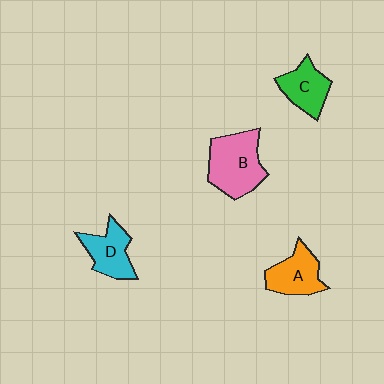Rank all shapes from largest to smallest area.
From largest to smallest: B (pink), A (orange), D (cyan), C (green).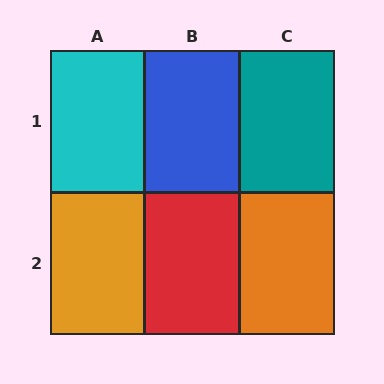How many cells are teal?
1 cell is teal.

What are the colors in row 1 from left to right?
Cyan, blue, teal.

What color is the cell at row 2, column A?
Orange.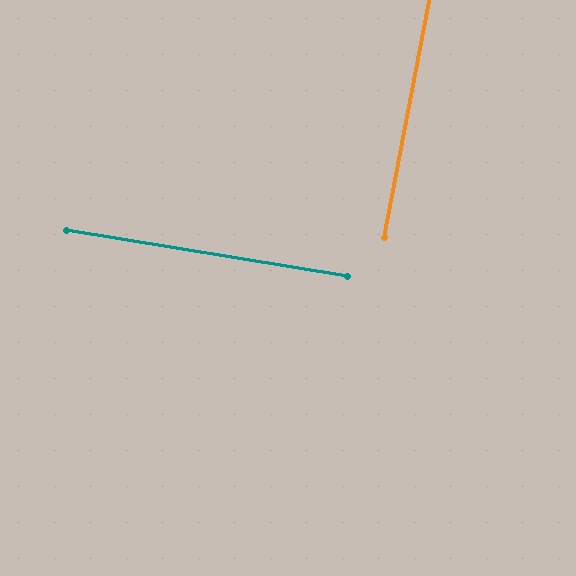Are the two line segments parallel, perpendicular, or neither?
Perpendicular — they meet at approximately 88°.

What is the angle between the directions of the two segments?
Approximately 88 degrees.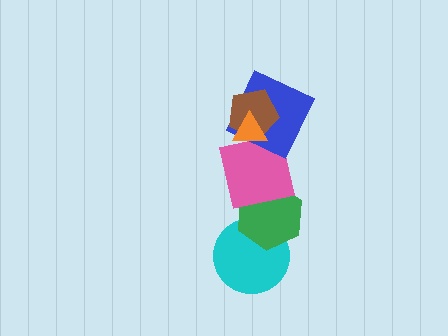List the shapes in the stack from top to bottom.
From top to bottom: the orange triangle, the brown pentagon, the blue square, the pink square, the green hexagon, the cyan circle.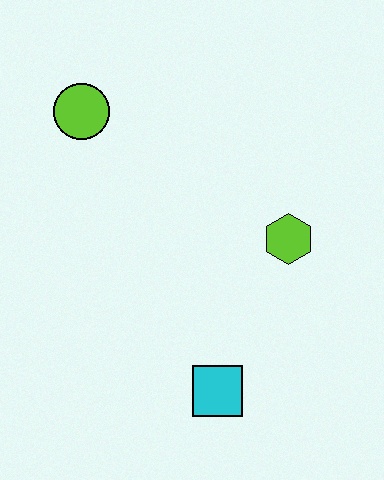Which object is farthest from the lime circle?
The cyan square is farthest from the lime circle.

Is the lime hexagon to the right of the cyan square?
Yes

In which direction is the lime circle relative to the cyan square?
The lime circle is above the cyan square.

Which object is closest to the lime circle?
The lime hexagon is closest to the lime circle.